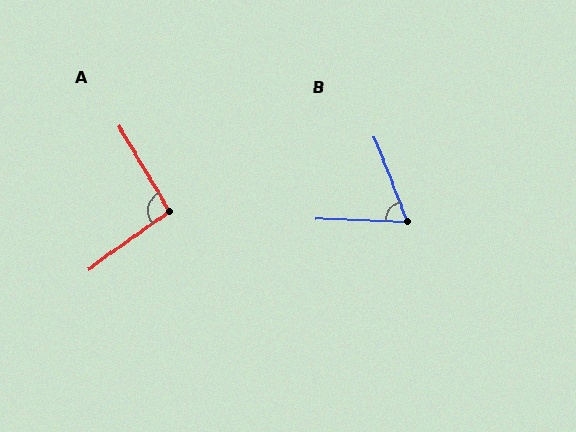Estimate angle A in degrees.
Approximately 95 degrees.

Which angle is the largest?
A, at approximately 95 degrees.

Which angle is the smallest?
B, at approximately 68 degrees.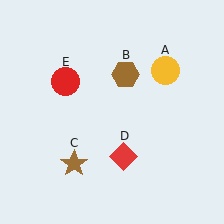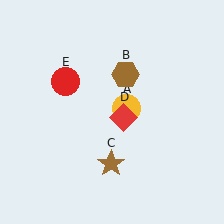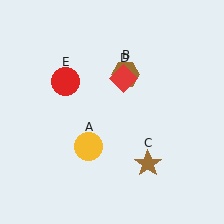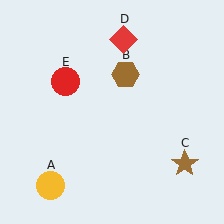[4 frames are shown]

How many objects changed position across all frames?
3 objects changed position: yellow circle (object A), brown star (object C), red diamond (object D).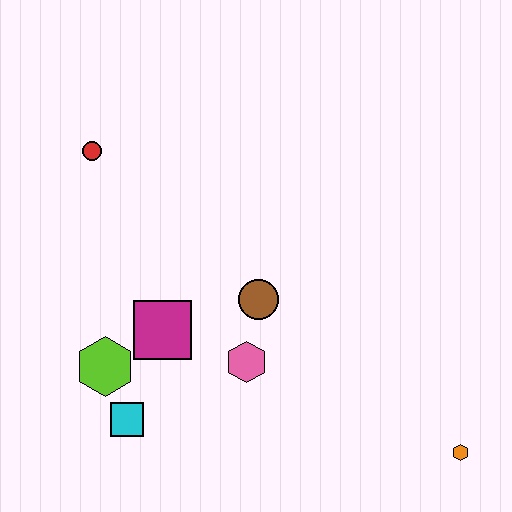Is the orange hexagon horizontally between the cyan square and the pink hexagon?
No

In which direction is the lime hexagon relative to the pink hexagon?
The lime hexagon is to the left of the pink hexagon.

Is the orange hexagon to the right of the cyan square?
Yes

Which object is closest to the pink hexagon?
The brown circle is closest to the pink hexagon.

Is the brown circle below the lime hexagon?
No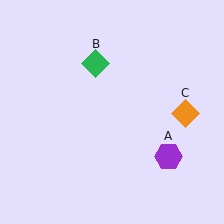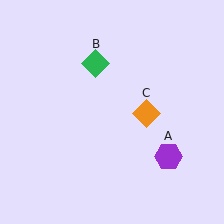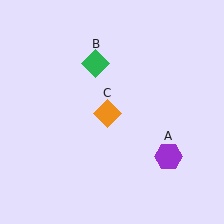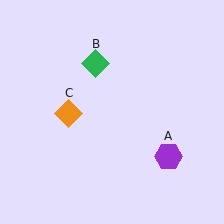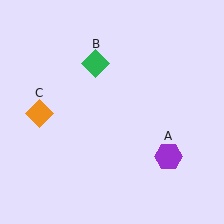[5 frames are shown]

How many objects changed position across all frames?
1 object changed position: orange diamond (object C).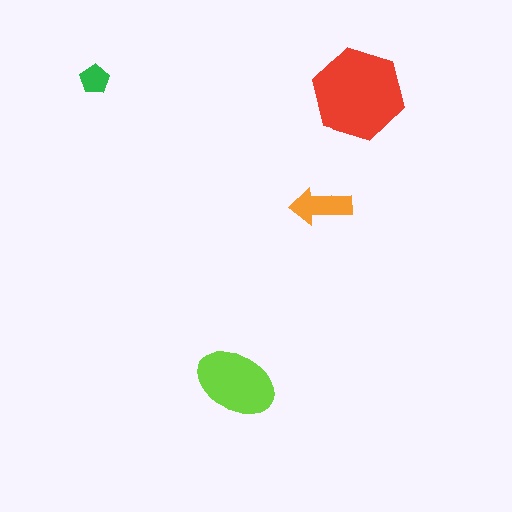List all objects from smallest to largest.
The green pentagon, the orange arrow, the lime ellipse, the red hexagon.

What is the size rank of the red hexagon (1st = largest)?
1st.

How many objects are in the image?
There are 4 objects in the image.